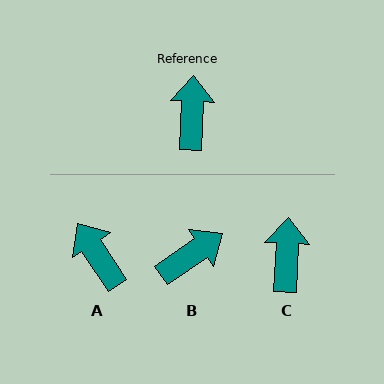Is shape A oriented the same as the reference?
No, it is off by about 35 degrees.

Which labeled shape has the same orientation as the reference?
C.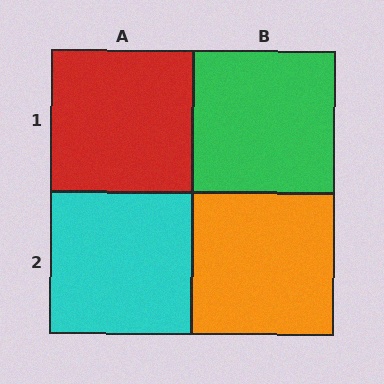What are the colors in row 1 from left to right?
Red, green.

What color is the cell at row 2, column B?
Orange.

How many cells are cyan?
1 cell is cyan.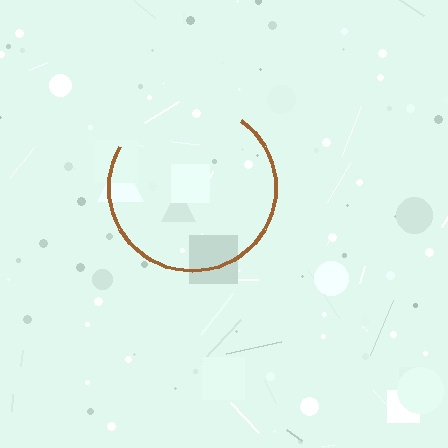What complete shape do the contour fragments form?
The contour fragments form a circle.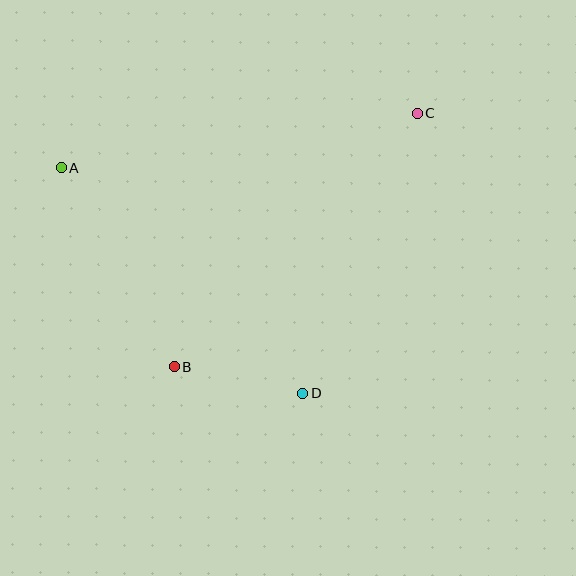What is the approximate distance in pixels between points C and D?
The distance between C and D is approximately 303 pixels.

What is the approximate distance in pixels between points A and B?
The distance between A and B is approximately 229 pixels.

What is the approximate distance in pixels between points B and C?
The distance between B and C is approximately 351 pixels.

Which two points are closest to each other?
Points B and D are closest to each other.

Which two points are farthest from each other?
Points A and C are farthest from each other.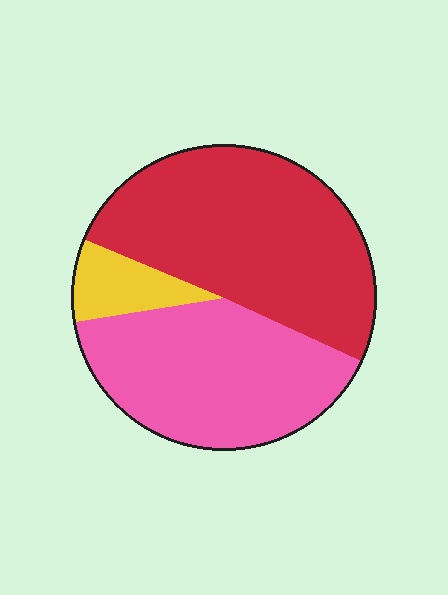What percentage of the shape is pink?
Pink takes up between a quarter and a half of the shape.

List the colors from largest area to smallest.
From largest to smallest: red, pink, yellow.